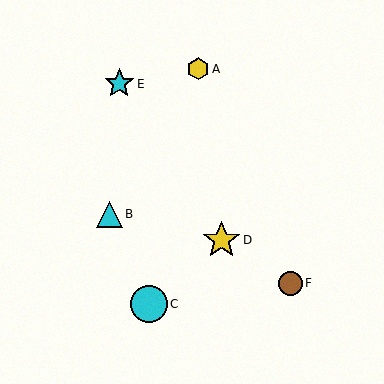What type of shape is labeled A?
Shape A is a yellow hexagon.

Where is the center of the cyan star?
The center of the cyan star is at (119, 84).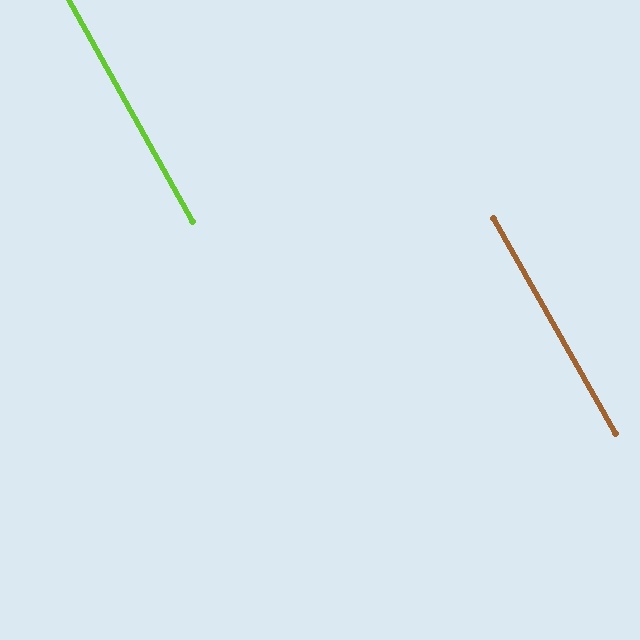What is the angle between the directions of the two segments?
Approximately 0 degrees.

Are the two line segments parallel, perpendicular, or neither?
Parallel — their directions differ by only 0.4°.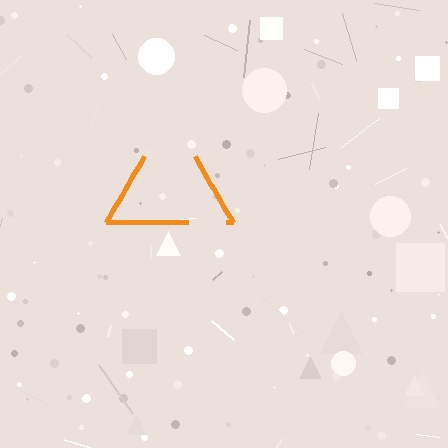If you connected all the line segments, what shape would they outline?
They would outline a triangle.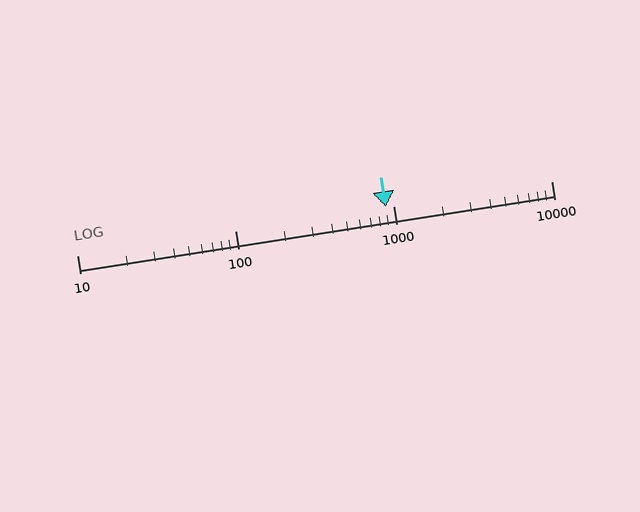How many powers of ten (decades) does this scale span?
The scale spans 3 decades, from 10 to 10000.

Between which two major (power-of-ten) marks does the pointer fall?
The pointer is between 100 and 1000.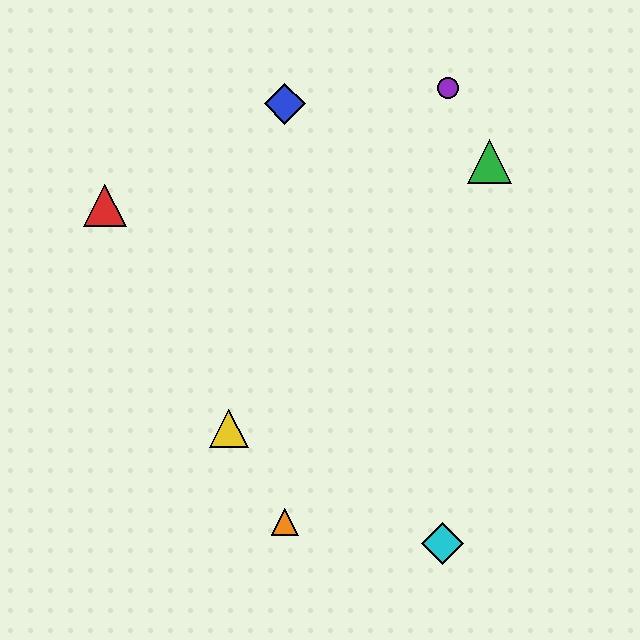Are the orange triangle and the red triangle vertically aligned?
No, the orange triangle is at x≈285 and the red triangle is at x≈105.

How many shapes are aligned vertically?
2 shapes (the blue diamond, the orange triangle) are aligned vertically.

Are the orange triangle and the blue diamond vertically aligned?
Yes, both are at x≈285.